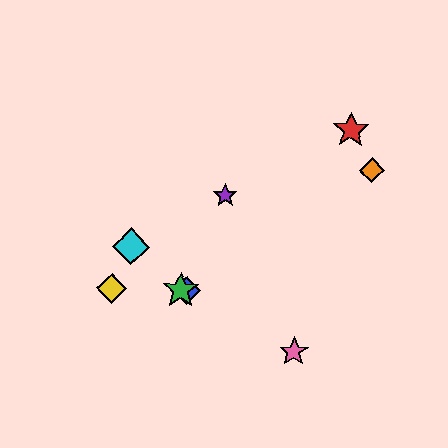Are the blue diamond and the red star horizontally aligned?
No, the blue diamond is at y≈290 and the red star is at y≈130.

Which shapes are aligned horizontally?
The blue diamond, the green star, the yellow diamond are aligned horizontally.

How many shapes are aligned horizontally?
3 shapes (the blue diamond, the green star, the yellow diamond) are aligned horizontally.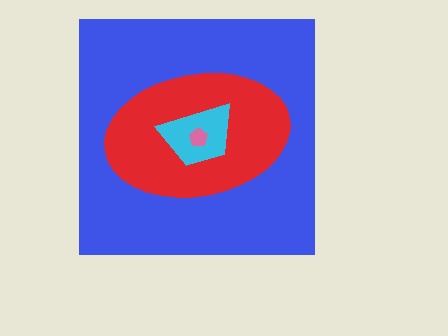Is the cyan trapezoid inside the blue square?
Yes.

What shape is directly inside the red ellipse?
The cyan trapezoid.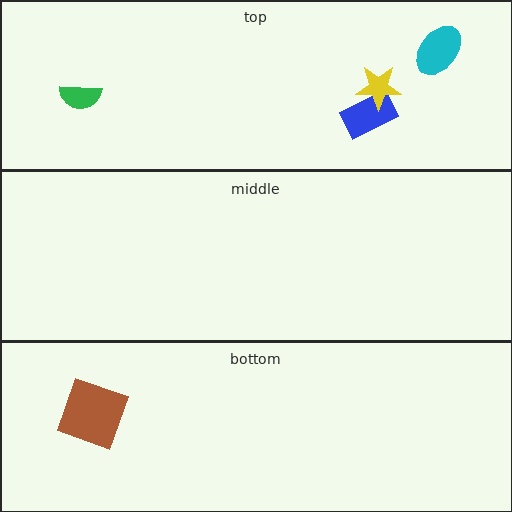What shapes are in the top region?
The green semicircle, the blue rectangle, the yellow star, the cyan ellipse.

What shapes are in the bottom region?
The brown square.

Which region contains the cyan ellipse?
The top region.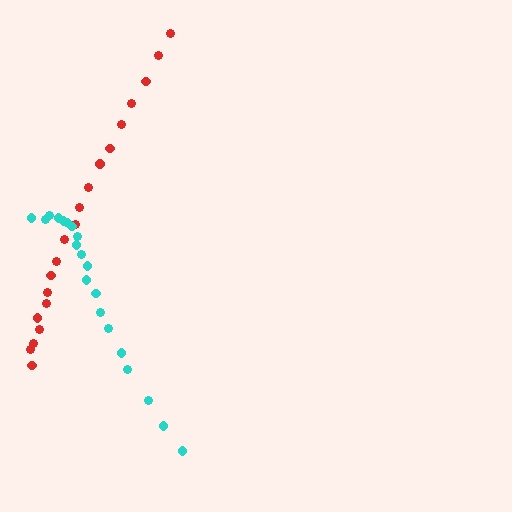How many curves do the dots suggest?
There are 2 distinct paths.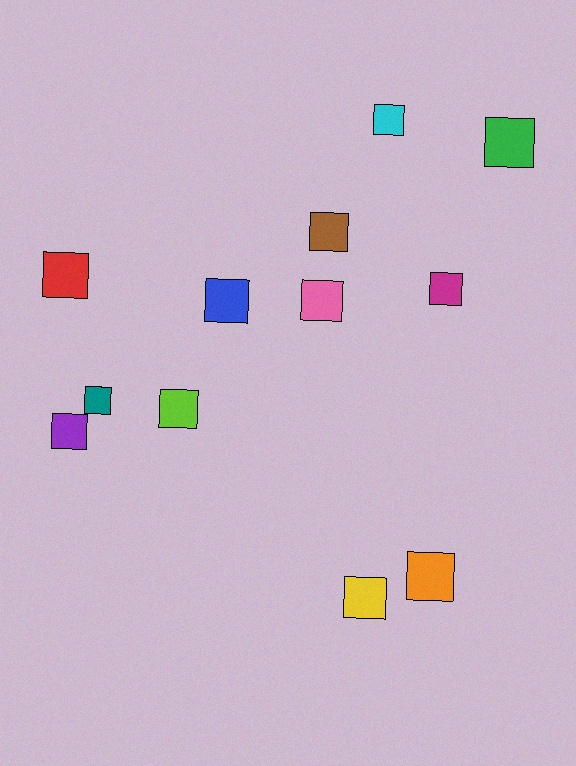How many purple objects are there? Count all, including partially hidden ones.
There is 1 purple object.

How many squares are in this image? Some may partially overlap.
There are 12 squares.